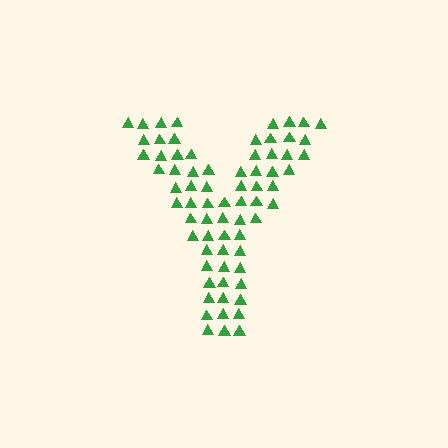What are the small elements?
The small elements are triangles.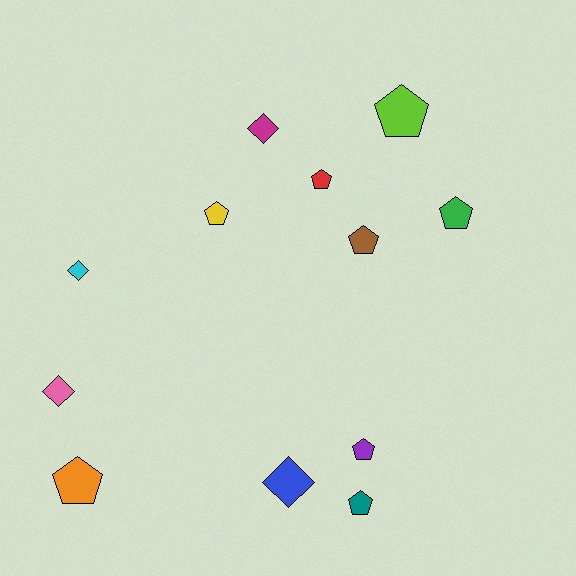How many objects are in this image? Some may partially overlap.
There are 12 objects.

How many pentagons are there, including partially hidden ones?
There are 8 pentagons.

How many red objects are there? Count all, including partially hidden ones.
There is 1 red object.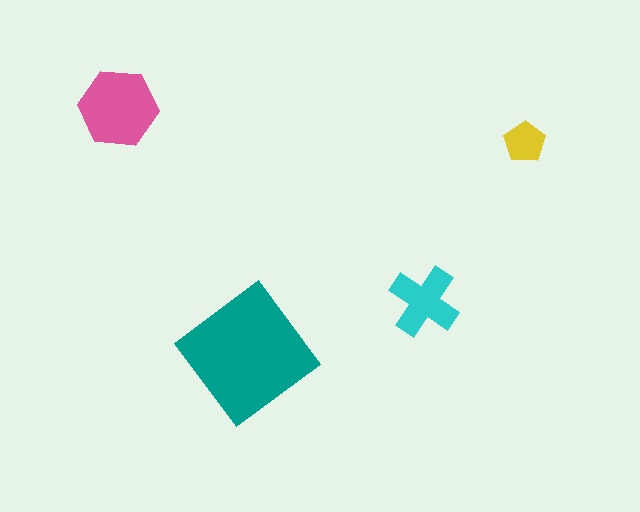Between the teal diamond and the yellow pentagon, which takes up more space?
The teal diamond.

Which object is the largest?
The teal diamond.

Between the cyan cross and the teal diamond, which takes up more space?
The teal diamond.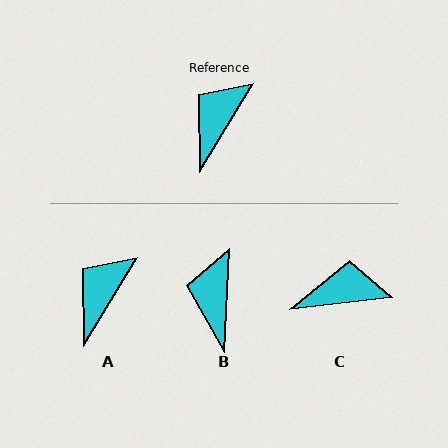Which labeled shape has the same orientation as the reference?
A.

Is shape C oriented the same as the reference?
No, it is off by about 52 degrees.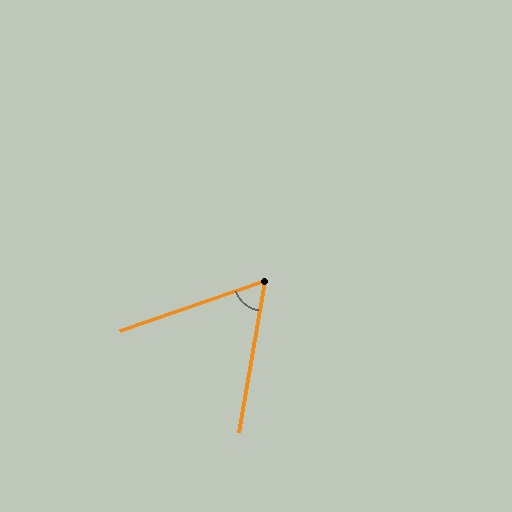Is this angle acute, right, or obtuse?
It is acute.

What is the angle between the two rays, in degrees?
Approximately 61 degrees.